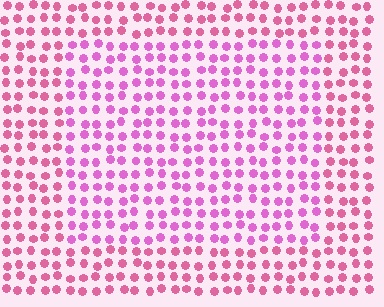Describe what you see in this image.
The image is filled with small pink elements in a uniform arrangement. A rectangle-shaped region is visible where the elements are tinted to a slightly different hue, forming a subtle color boundary.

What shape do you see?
I see a rectangle.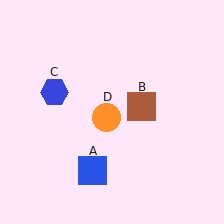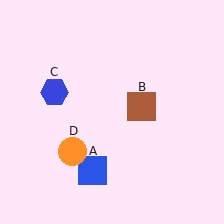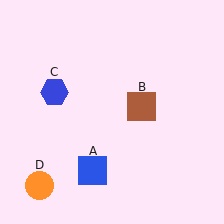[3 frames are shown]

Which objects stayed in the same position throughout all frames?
Blue square (object A) and brown square (object B) and blue hexagon (object C) remained stationary.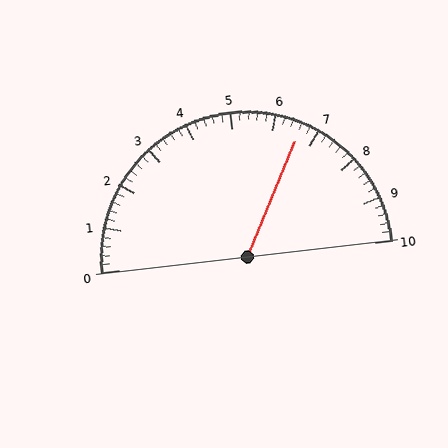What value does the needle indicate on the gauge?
The needle indicates approximately 6.6.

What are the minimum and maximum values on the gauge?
The gauge ranges from 0 to 10.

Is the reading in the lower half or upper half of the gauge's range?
The reading is in the upper half of the range (0 to 10).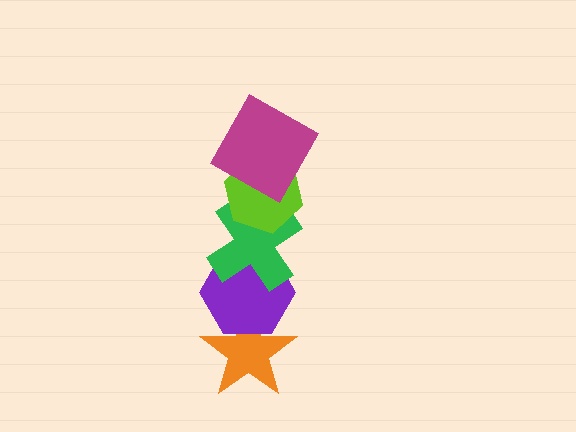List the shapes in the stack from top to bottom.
From top to bottom: the magenta square, the lime hexagon, the green cross, the purple hexagon, the orange star.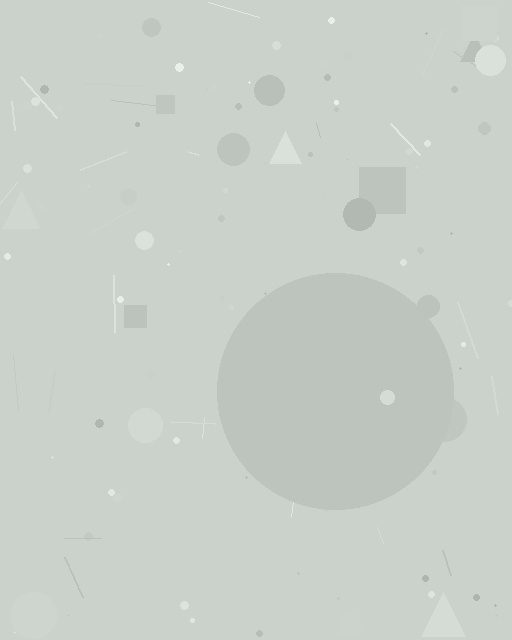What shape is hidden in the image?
A circle is hidden in the image.